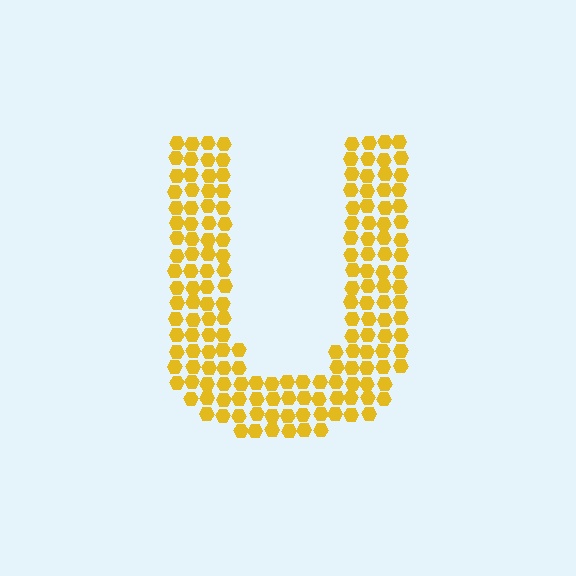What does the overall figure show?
The overall figure shows the letter U.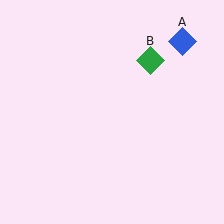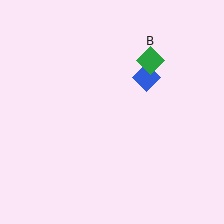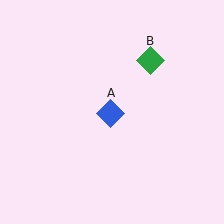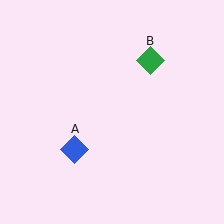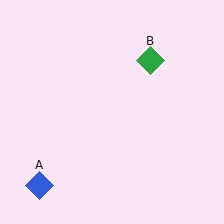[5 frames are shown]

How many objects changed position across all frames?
1 object changed position: blue diamond (object A).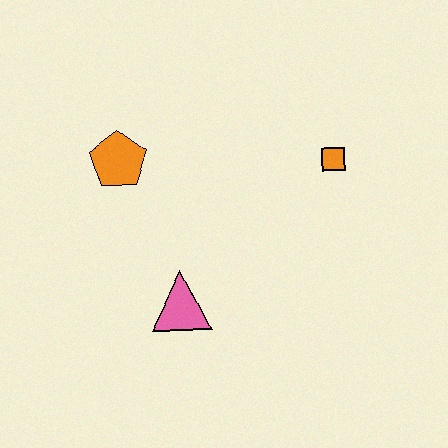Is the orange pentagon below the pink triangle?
No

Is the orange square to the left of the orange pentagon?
No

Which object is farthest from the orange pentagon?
The orange square is farthest from the orange pentagon.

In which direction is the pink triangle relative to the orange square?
The pink triangle is to the left of the orange square.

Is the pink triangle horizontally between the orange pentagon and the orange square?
Yes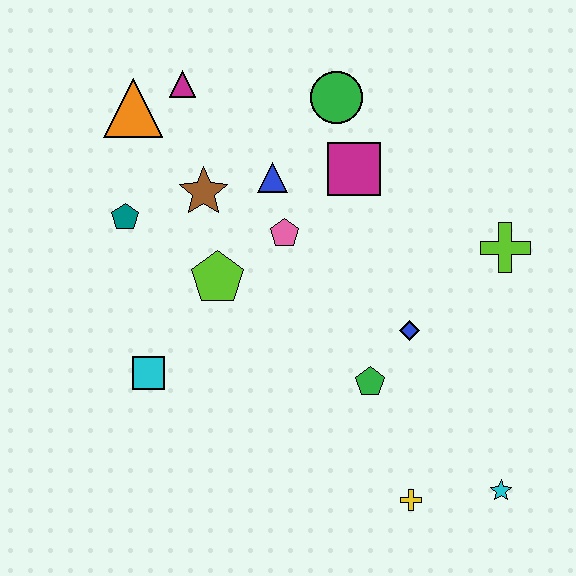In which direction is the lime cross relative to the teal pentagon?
The lime cross is to the right of the teal pentagon.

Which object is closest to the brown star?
The blue triangle is closest to the brown star.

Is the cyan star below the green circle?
Yes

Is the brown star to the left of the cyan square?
No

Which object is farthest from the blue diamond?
The orange triangle is farthest from the blue diamond.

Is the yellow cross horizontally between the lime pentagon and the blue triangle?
No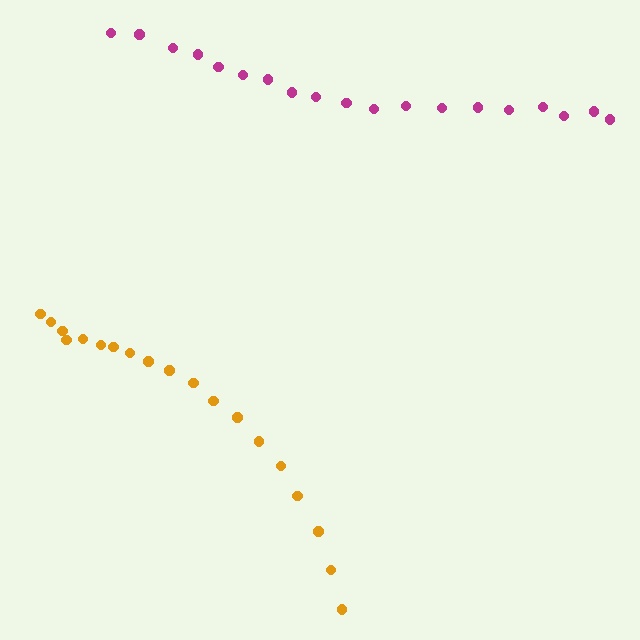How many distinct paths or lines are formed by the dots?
There are 2 distinct paths.